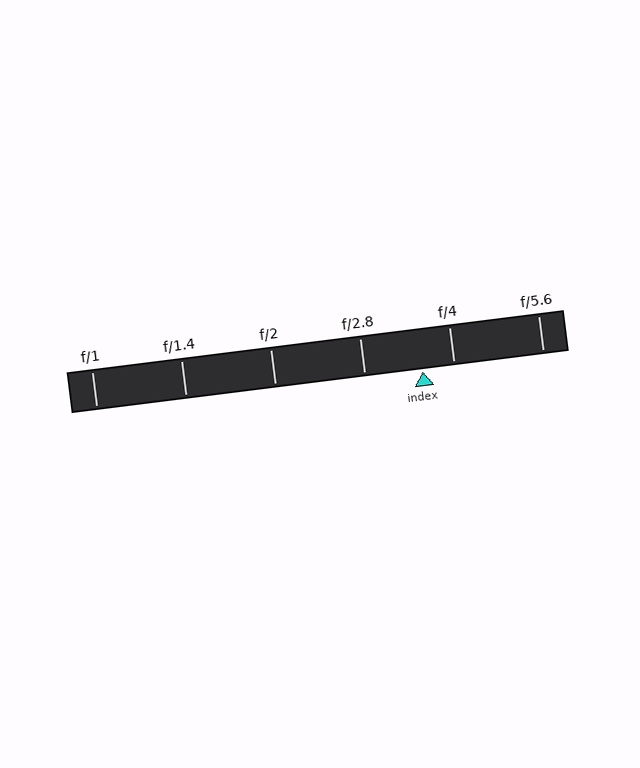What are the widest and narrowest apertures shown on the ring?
The widest aperture shown is f/1 and the narrowest is f/5.6.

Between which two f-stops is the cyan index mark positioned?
The index mark is between f/2.8 and f/4.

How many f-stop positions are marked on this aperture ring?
There are 6 f-stop positions marked.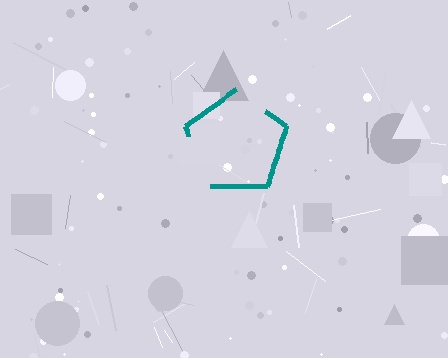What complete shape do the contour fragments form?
The contour fragments form a pentagon.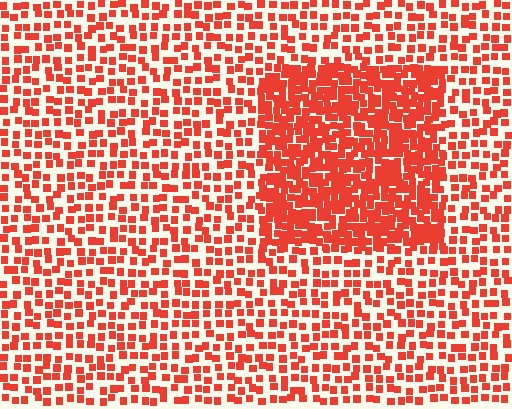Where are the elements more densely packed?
The elements are more densely packed inside the rectangle boundary.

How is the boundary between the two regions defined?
The boundary is defined by a change in element density (approximately 2.2x ratio). All elements are the same color, size, and shape.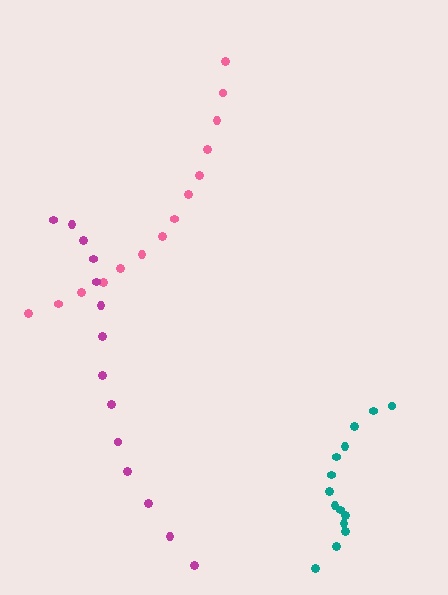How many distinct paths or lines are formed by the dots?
There are 3 distinct paths.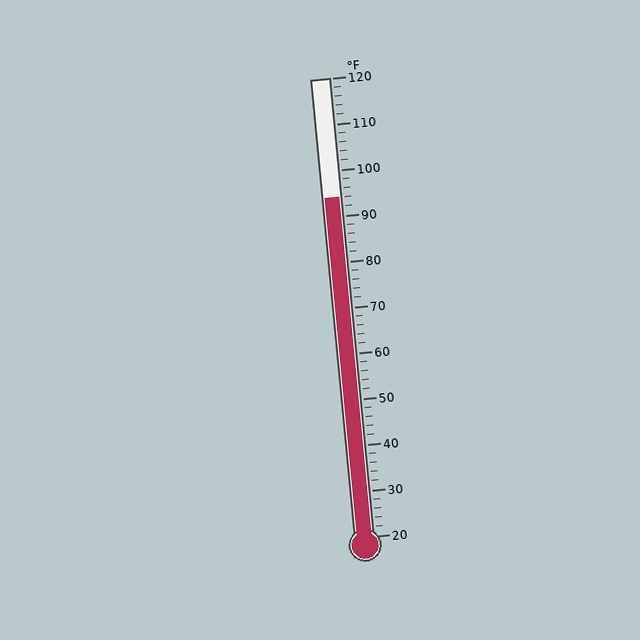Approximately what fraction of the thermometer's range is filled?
The thermometer is filled to approximately 75% of its range.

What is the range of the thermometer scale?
The thermometer scale ranges from 20°F to 120°F.